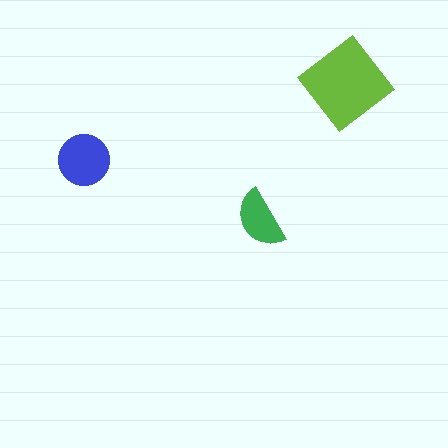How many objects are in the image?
There are 3 objects in the image.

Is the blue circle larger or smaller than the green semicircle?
Larger.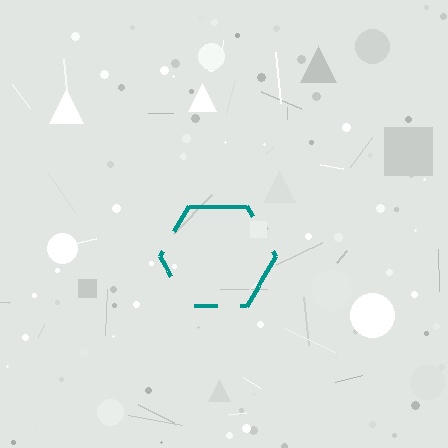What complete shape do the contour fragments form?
The contour fragments form a hexagon.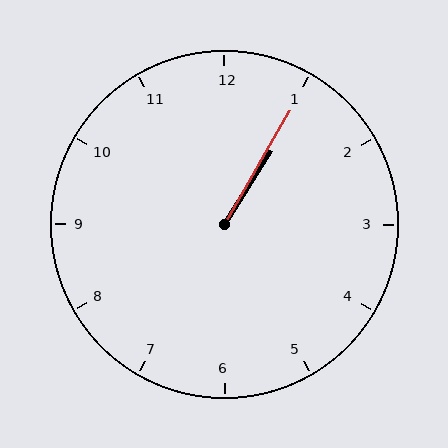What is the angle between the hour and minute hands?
Approximately 2 degrees.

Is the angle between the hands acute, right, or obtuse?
It is acute.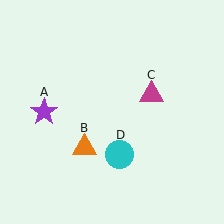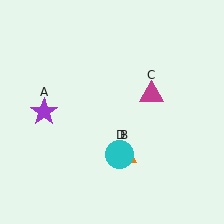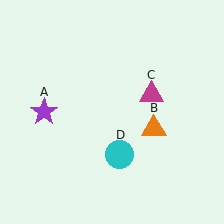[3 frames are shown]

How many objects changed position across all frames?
1 object changed position: orange triangle (object B).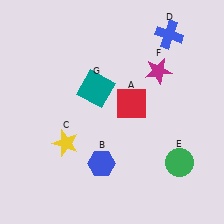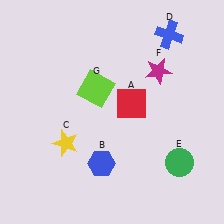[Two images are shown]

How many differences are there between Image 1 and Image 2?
There is 1 difference between the two images.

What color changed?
The square (G) changed from teal in Image 1 to lime in Image 2.